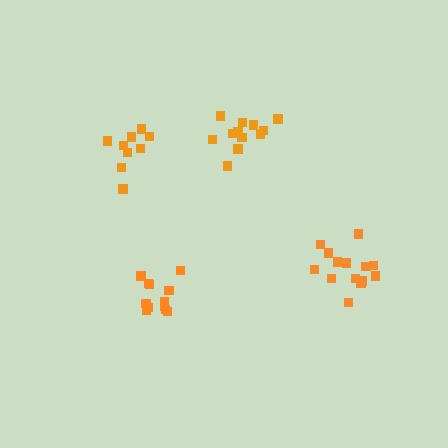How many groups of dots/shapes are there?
There are 4 groups.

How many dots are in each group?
Group 1: 9 dots, Group 2: 14 dots, Group 3: 12 dots, Group 4: 12 dots (47 total).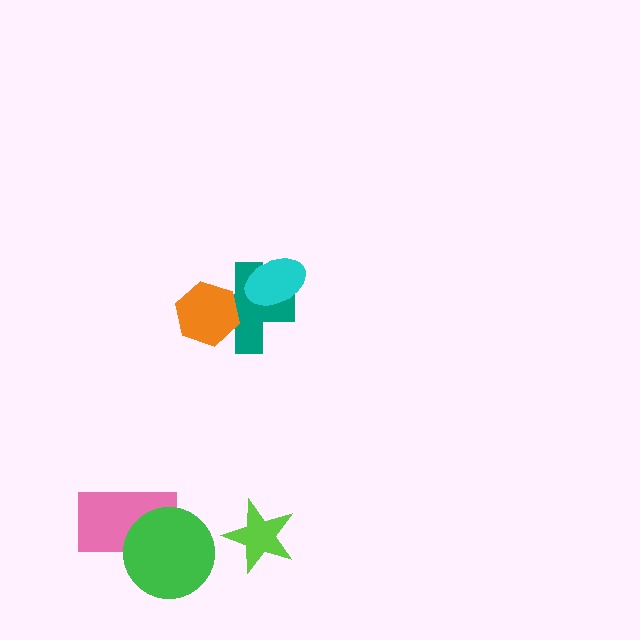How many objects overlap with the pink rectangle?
1 object overlaps with the pink rectangle.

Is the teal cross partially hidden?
Yes, it is partially covered by another shape.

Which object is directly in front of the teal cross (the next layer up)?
The cyan ellipse is directly in front of the teal cross.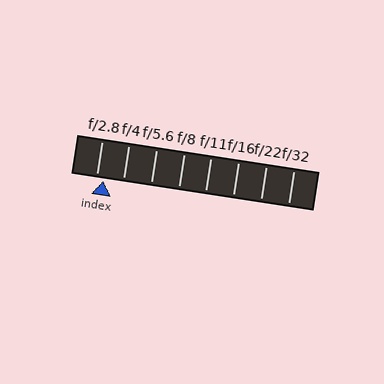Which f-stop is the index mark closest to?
The index mark is closest to f/2.8.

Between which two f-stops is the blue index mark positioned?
The index mark is between f/2.8 and f/4.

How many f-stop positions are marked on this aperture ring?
There are 8 f-stop positions marked.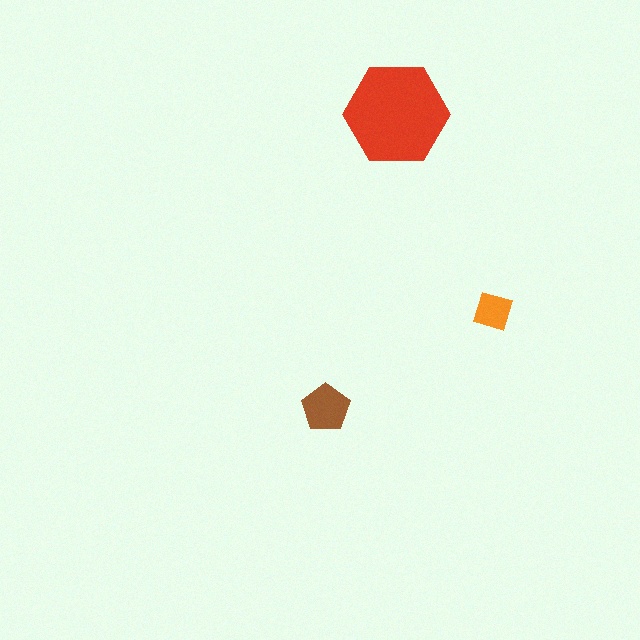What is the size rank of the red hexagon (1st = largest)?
1st.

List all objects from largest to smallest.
The red hexagon, the brown pentagon, the orange square.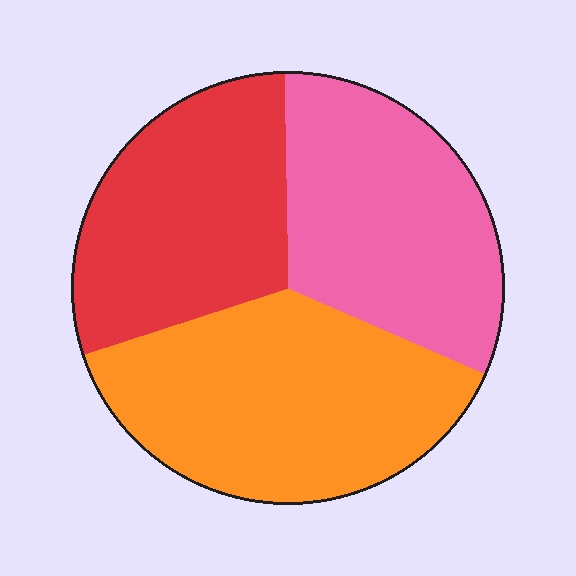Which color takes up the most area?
Orange, at roughly 40%.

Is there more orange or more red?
Orange.